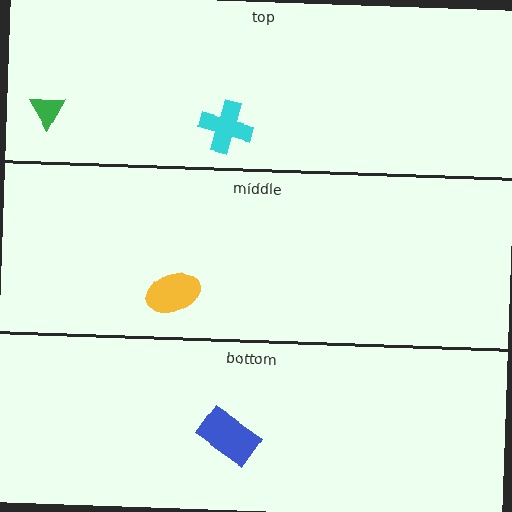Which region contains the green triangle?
The top region.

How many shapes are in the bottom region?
1.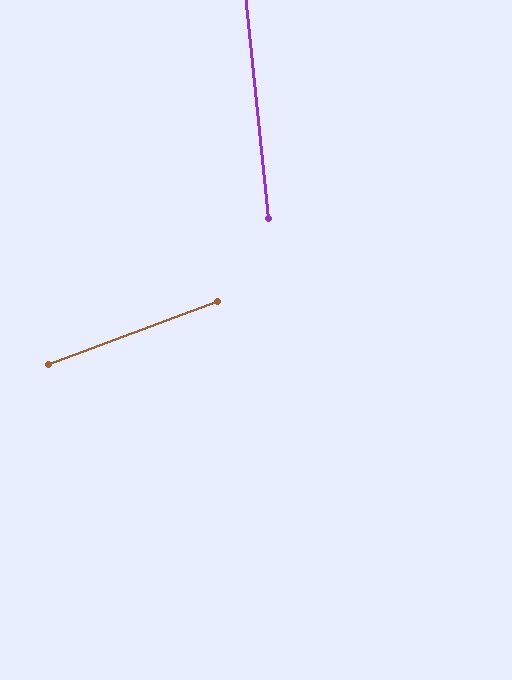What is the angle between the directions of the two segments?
Approximately 75 degrees.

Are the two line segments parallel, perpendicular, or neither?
Neither parallel nor perpendicular — they differ by about 75°.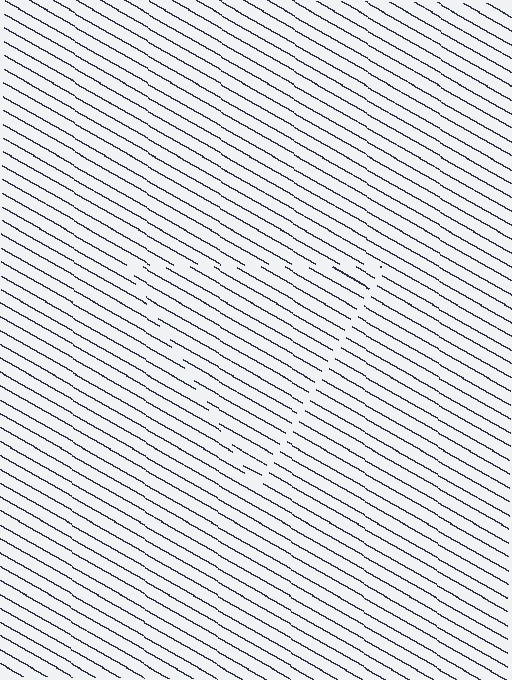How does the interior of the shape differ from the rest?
The interior of the shape contains the same grating, shifted by half a period — the contour is defined by the phase discontinuity where line-ends from the inner and outer gratings abut.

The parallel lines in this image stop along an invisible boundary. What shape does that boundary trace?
An illusory triangle. The interior of the shape contains the same grating, shifted by half a period — the contour is defined by the phase discontinuity where line-ends from the inner and outer gratings abut.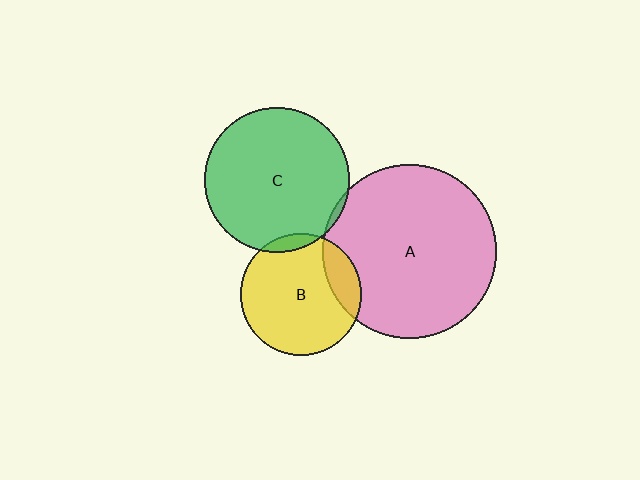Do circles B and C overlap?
Yes.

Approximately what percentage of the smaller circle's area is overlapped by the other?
Approximately 5%.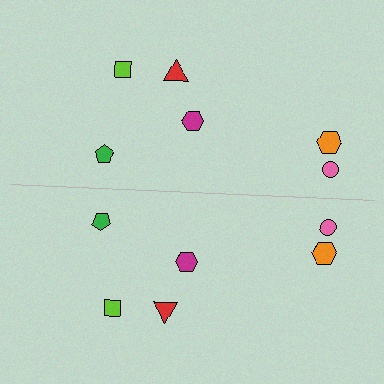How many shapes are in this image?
There are 12 shapes in this image.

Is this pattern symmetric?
Yes, this pattern has bilateral (reflection) symmetry.